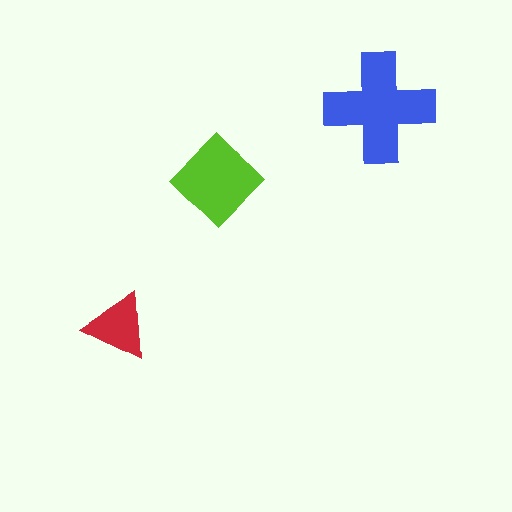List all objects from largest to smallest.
The blue cross, the lime diamond, the red triangle.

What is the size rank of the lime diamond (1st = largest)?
2nd.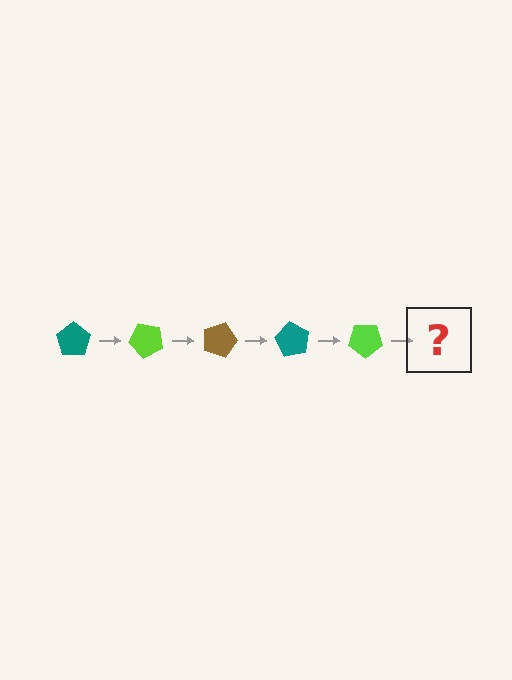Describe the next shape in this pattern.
It should be a brown pentagon, rotated 225 degrees from the start.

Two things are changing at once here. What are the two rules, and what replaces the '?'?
The two rules are that it rotates 45 degrees each step and the color cycles through teal, lime, and brown. The '?' should be a brown pentagon, rotated 225 degrees from the start.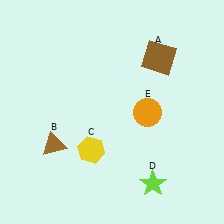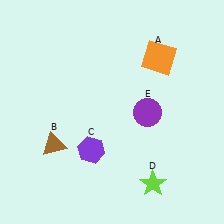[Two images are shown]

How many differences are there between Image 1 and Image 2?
There are 3 differences between the two images.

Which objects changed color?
A changed from brown to orange. C changed from yellow to purple. E changed from orange to purple.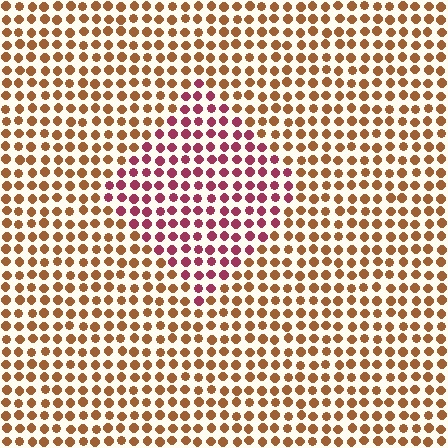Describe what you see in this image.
The image is filled with small brown elements in a uniform arrangement. A diamond-shaped region is visible where the elements are tinted to a slightly different hue, forming a subtle color boundary.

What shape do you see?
I see a diamond.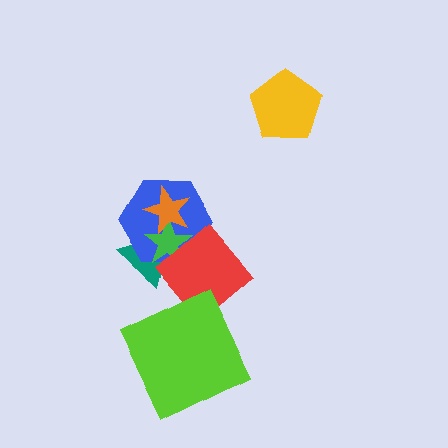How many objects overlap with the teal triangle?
4 objects overlap with the teal triangle.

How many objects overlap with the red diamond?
4 objects overlap with the red diamond.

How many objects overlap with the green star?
4 objects overlap with the green star.